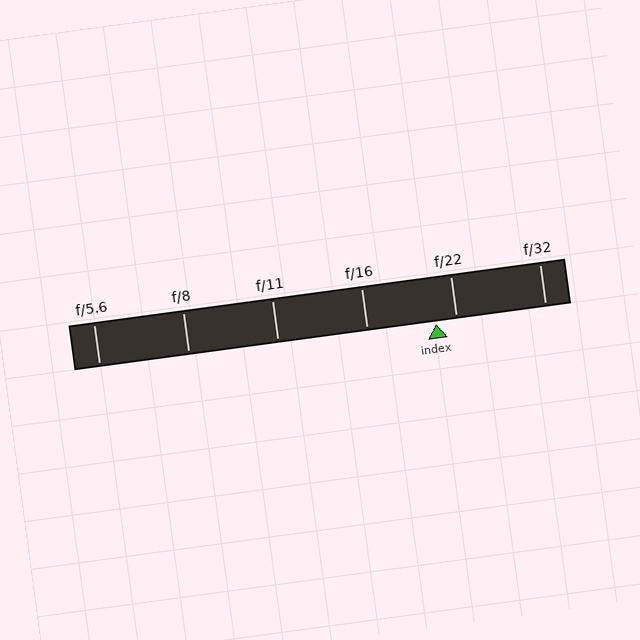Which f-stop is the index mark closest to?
The index mark is closest to f/22.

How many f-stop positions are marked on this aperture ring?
There are 6 f-stop positions marked.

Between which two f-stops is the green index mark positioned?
The index mark is between f/16 and f/22.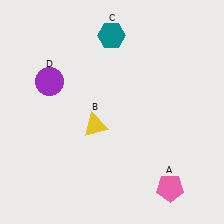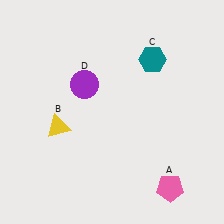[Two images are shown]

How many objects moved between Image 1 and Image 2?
3 objects moved between the two images.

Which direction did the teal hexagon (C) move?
The teal hexagon (C) moved right.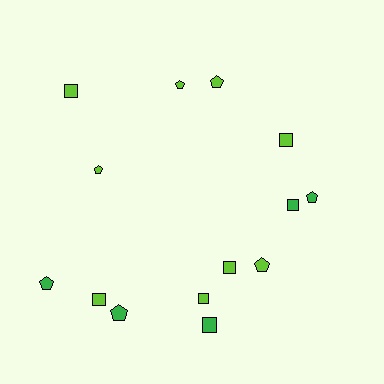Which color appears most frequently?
Lime, with 9 objects.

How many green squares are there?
There are 2 green squares.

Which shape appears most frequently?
Pentagon, with 7 objects.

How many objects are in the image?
There are 14 objects.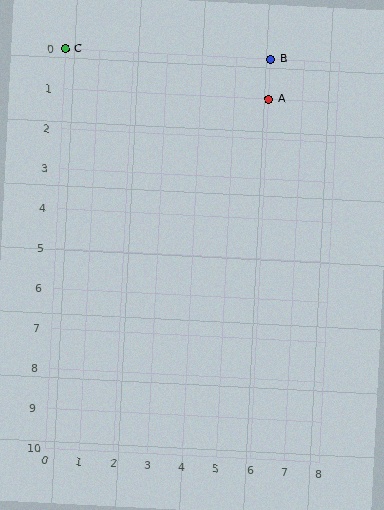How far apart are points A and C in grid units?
Points A and C are 6 columns and 1 row apart (about 6.1 grid units diagonally).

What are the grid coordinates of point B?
Point B is at grid coordinates (6, 0).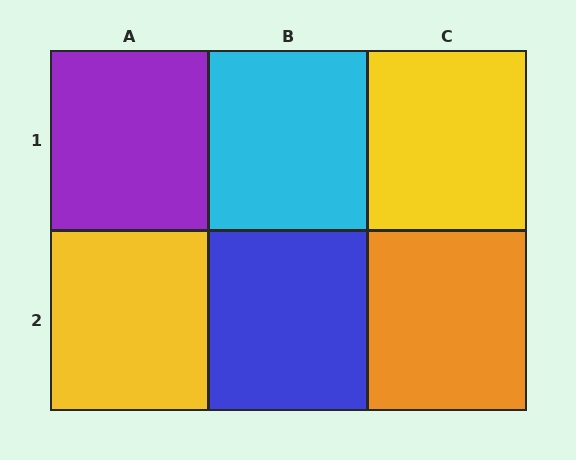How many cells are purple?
1 cell is purple.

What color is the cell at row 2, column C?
Orange.